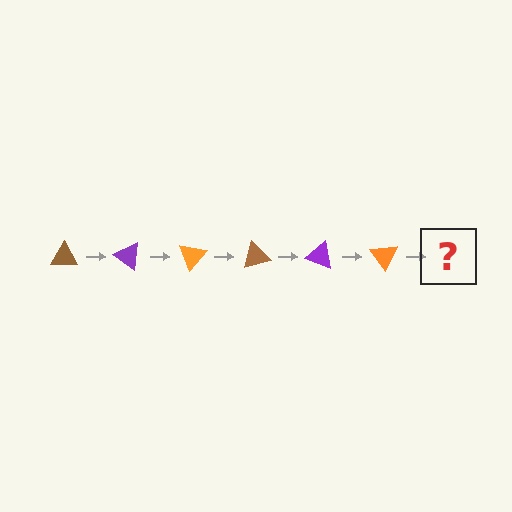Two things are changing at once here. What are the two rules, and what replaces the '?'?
The two rules are that it rotates 35 degrees each step and the color cycles through brown, purple, and orange. The '?' should be a brown triangle, rotated 210 degrees from the start.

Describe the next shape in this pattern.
It should be a brown triangle, rotated 210 degrees from the start.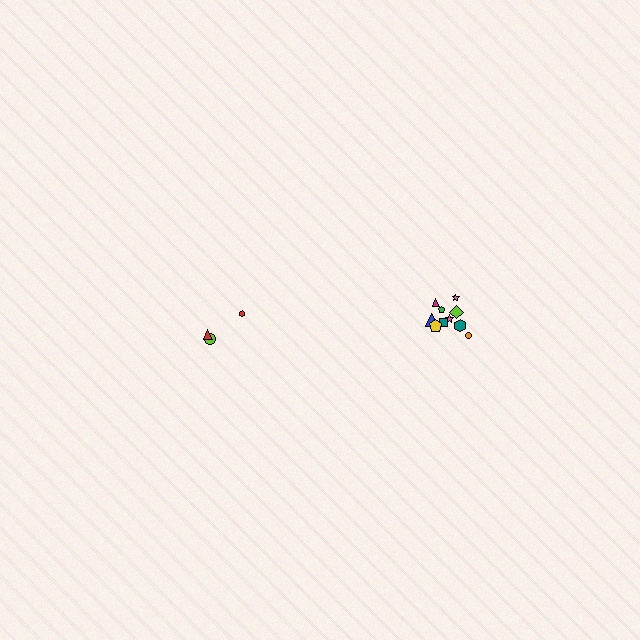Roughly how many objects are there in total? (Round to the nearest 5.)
Roughly 15 objects in total.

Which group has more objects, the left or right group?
The right group.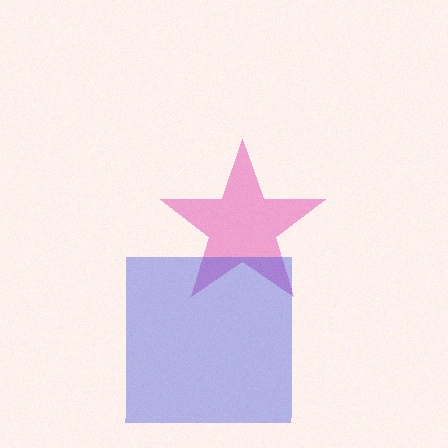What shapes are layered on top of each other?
The layered shapes are: a magenta star, a blue square.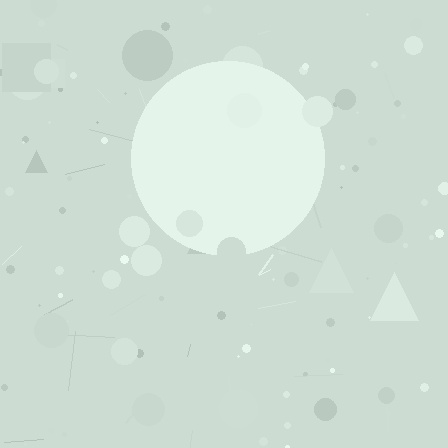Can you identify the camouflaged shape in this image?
The camouflaged shape is a circle.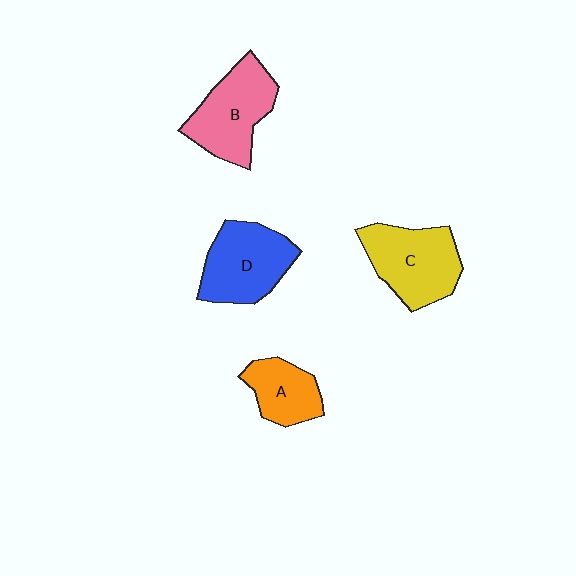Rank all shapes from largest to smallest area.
From largest to smallest: C (yellow), D (blue), B (pink), A (orange).